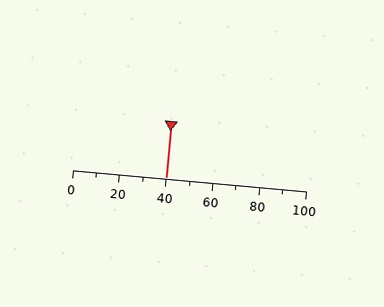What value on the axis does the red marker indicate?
The marker indicates approximately 40.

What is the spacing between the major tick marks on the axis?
The major ticks are spaced 20 apart.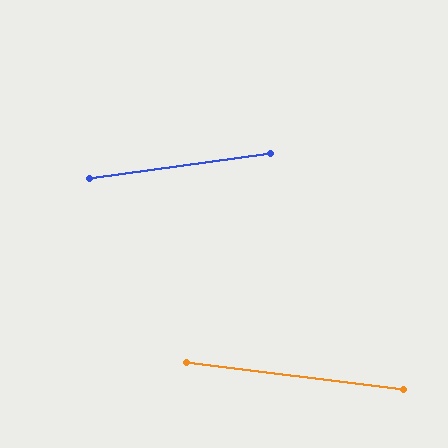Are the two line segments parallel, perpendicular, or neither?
Neither parallel nor perpendicular — they differ by about 15°.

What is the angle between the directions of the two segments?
Approximately 15 degrees.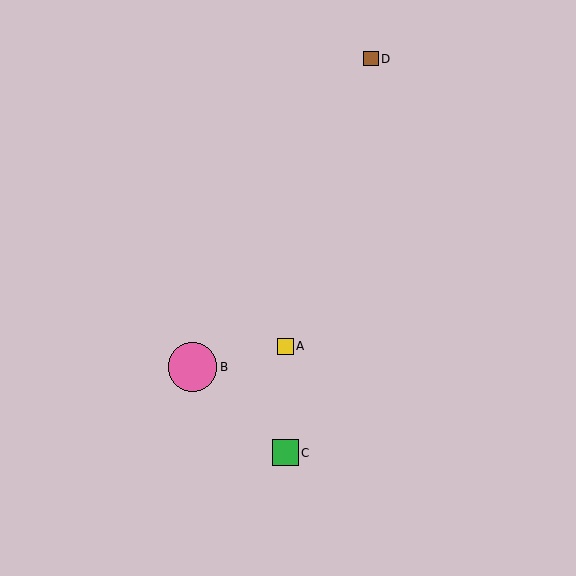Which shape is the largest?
The pink circle (labeled B) is the largest.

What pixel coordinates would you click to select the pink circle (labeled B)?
Click at (192, 367) to select the pink circle B.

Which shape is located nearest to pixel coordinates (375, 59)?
The brown square (labeled D) at (371, 59) is nearest to that location.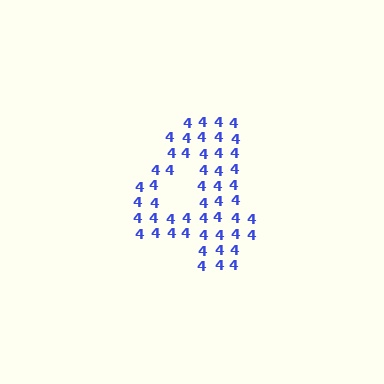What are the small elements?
The small elements are digit 4's.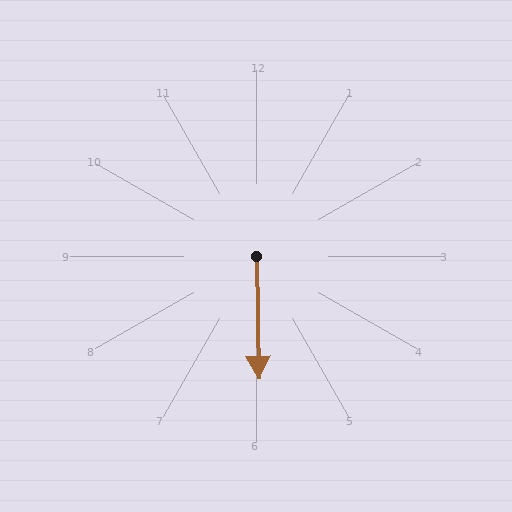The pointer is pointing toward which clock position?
Roughly 6 o'clock.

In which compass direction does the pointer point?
South.